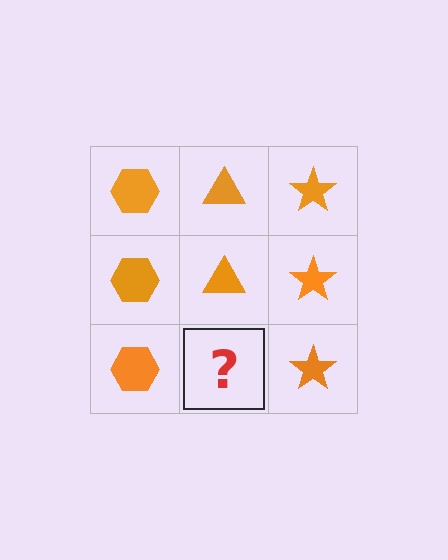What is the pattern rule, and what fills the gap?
The rule is that each column has a consistent shape. The gap should be filled with an orange triangle.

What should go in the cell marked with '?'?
The missing cell should contain an orange triangle.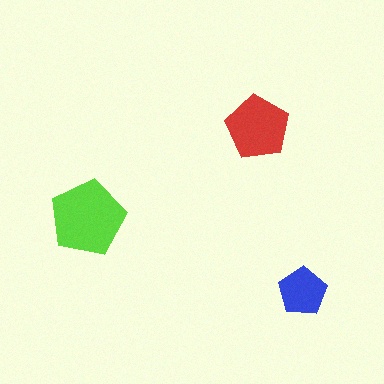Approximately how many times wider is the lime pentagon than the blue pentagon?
About 1.5 times wider.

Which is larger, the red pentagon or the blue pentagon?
The red one.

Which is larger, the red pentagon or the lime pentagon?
The lime one.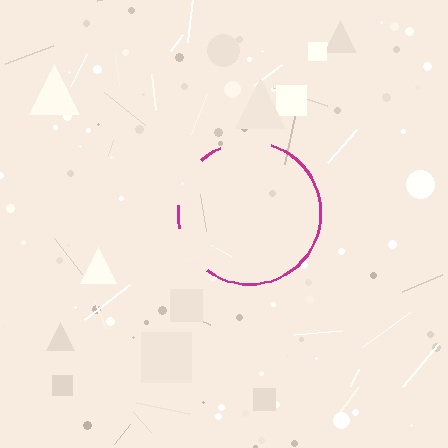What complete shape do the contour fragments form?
The contour fragments form a circle.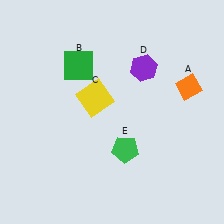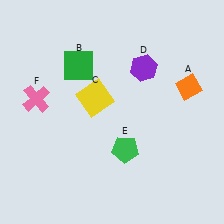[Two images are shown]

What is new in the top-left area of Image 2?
A pink cross (F) was added in the top-left area of Image 2.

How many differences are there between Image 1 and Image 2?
There is 1 difference between the two images.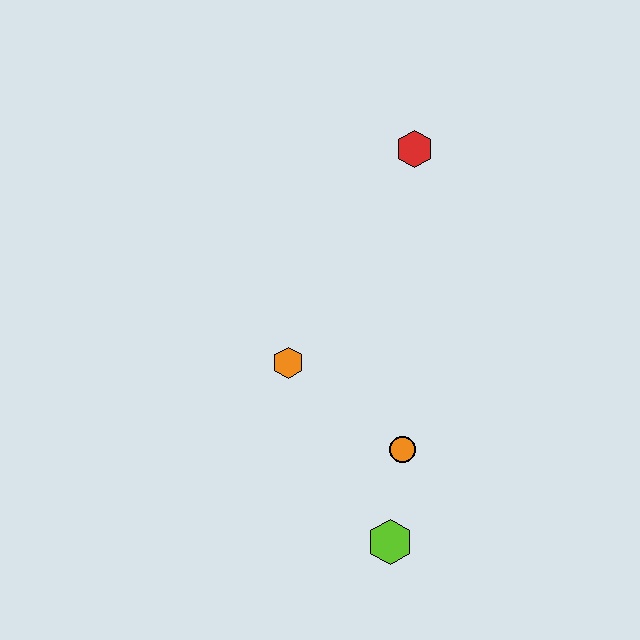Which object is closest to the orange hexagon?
The orange circle is closest to the orange hexagon.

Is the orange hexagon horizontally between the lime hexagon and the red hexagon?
No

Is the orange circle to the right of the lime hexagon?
Yes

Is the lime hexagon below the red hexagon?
Yes